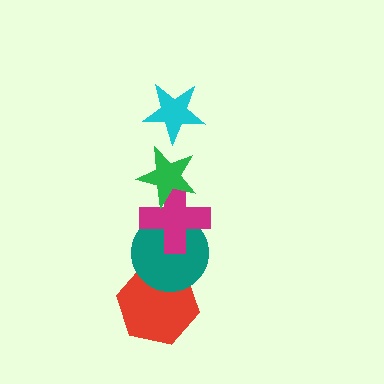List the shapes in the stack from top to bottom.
From top to bottom: the cyan star, the green star, the magenta cross, the teal circle, the red hexagon.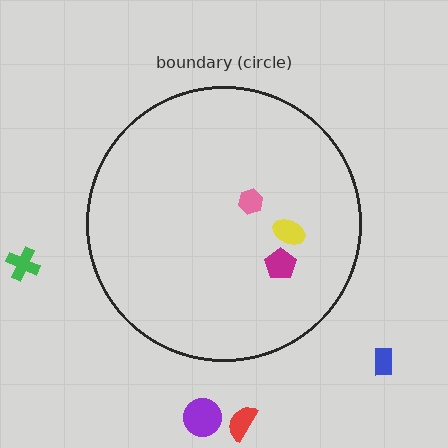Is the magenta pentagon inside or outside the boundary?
Inside.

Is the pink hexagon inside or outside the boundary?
Inside.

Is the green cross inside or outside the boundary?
Outside.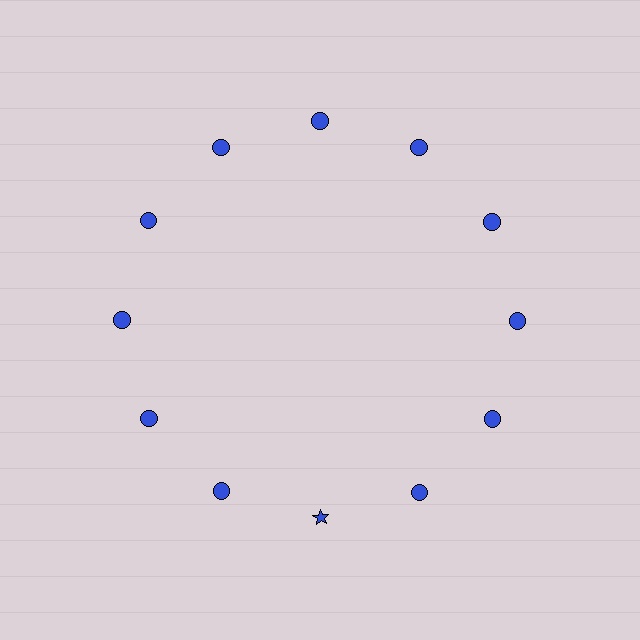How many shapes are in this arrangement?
There are 12 shapes arranged in a ring pattern.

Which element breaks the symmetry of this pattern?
The blue star at roughly the 6 o'clock position breaks the symmetry. All other shapes are blue circles.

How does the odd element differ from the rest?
It has a different shape: star instead of circle.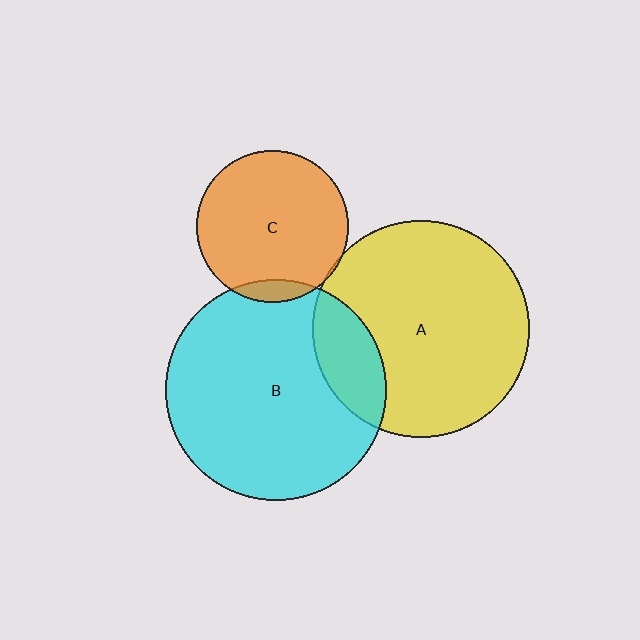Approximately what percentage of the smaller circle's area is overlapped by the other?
Approximately 10%.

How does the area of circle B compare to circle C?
Approximately 2.1 times.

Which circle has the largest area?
Circle B (cyan).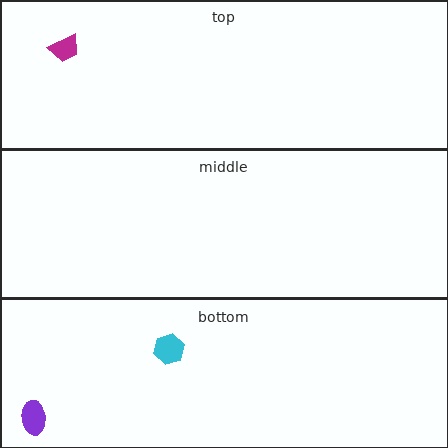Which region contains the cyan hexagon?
The bottom region.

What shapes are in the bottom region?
The purple ellipse, the cyan hexagon.